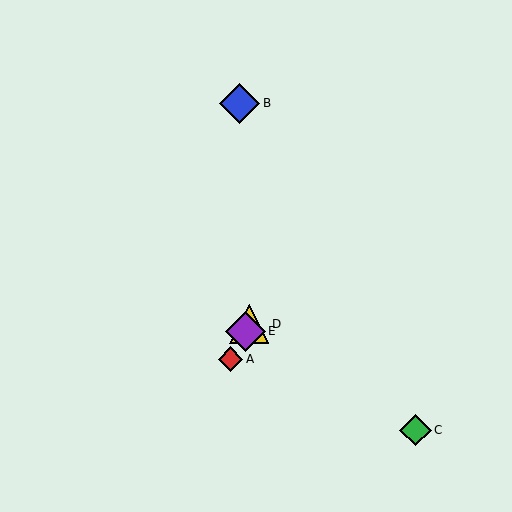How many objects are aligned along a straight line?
3 objects (A, D, E) are aligned along a straight line.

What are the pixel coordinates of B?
Object B is at (240, 103).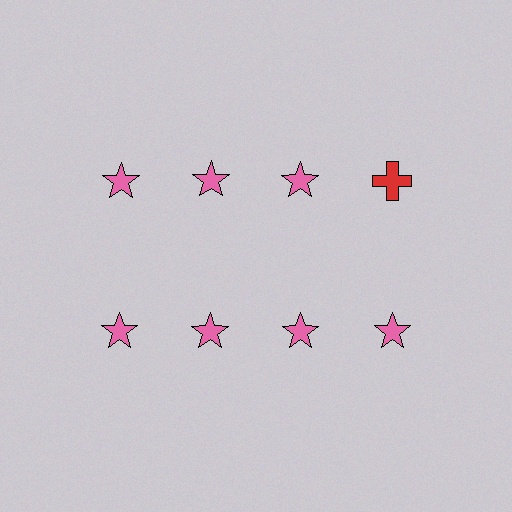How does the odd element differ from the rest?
It differs in both color (red instead of pink) and shape (cross instead of star).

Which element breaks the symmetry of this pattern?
The red cross in the top row, second from right column breaks the symmetry. All other shapes are pink stars.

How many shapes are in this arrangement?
There are 8 shapes arranged in a grid pattern.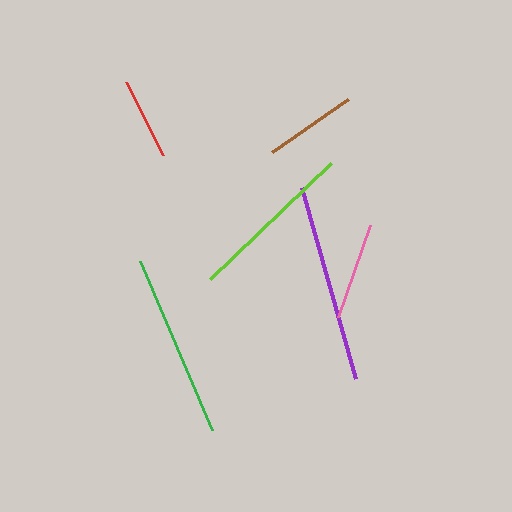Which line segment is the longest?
The purple line is the longest at approximately 198 pixels.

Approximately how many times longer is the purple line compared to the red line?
The purple line is approximately 2.4 times the length of the red line.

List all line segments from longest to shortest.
From longest to shortest: purple, green, lime, pink, brown, red.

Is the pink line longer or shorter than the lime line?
The lime line is longer than the pink line.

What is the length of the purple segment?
The purple segment is approximately 198 pixels long.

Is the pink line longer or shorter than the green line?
The green line is longer than the pink line.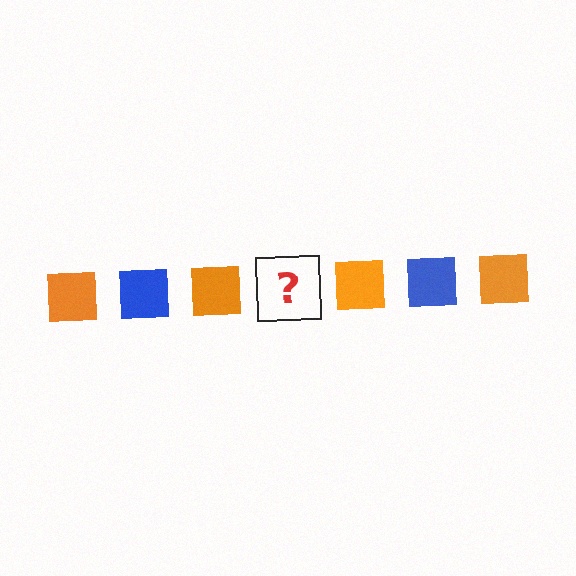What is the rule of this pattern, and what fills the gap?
The rule is that the pattern cycles through orange, blue squares. The gap should be filled with a blue square.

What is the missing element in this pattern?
The missing element is a blue square.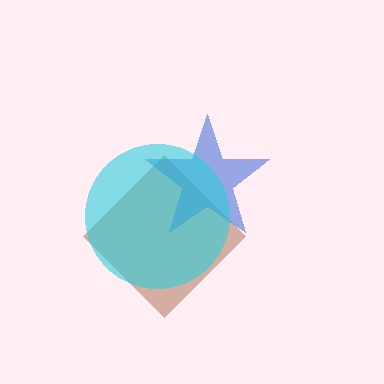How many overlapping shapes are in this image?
There are 3 overlapping shapes in the image.